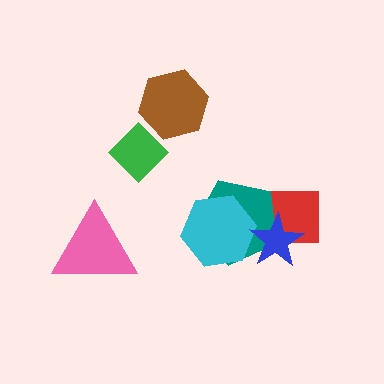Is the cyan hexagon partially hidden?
Yes, it is partially covered by another shape.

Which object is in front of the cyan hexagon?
The blue star is in front of the cyan hexagon.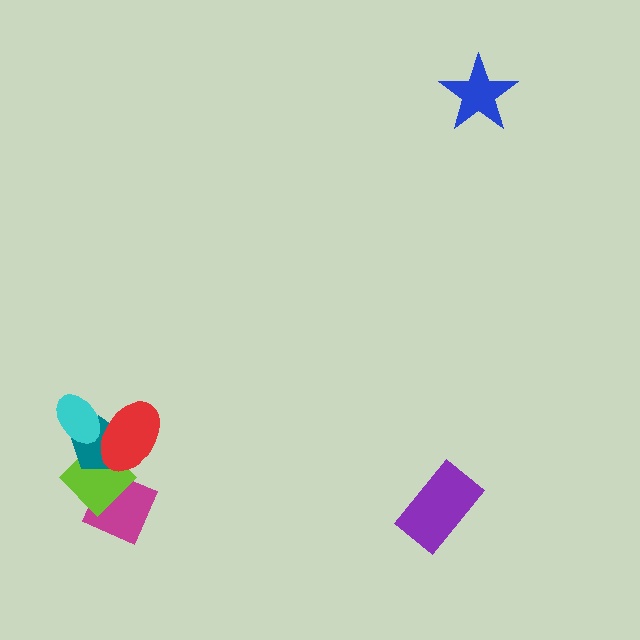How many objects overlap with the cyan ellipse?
2 objects overlap with the cyan ellipse.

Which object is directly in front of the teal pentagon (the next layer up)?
The cyan ellipse is directly in front of the teal pentagon.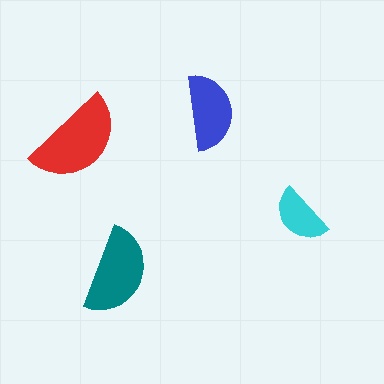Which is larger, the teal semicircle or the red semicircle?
The red one.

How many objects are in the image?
There are 4 objects in the image.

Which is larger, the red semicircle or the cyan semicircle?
The red one.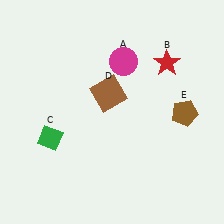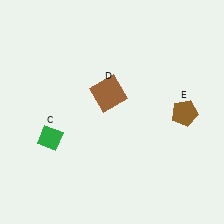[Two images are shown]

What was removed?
The red star (B), the magenta circle (A) were removed in Image 2.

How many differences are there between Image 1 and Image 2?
There are 2 differences between the two images.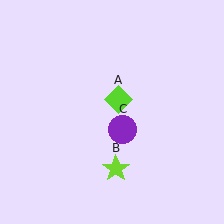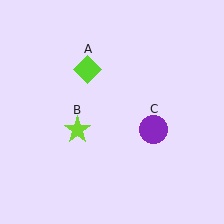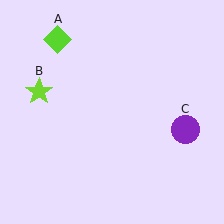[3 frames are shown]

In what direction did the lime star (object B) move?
The lime star (object B) moved up and to the left.